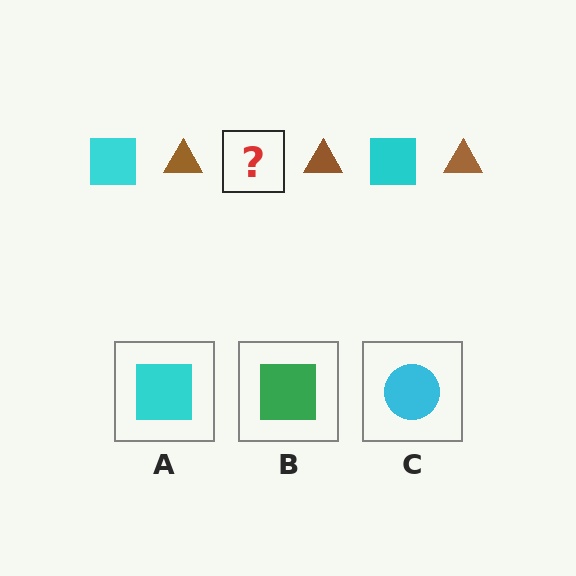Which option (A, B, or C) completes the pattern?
A.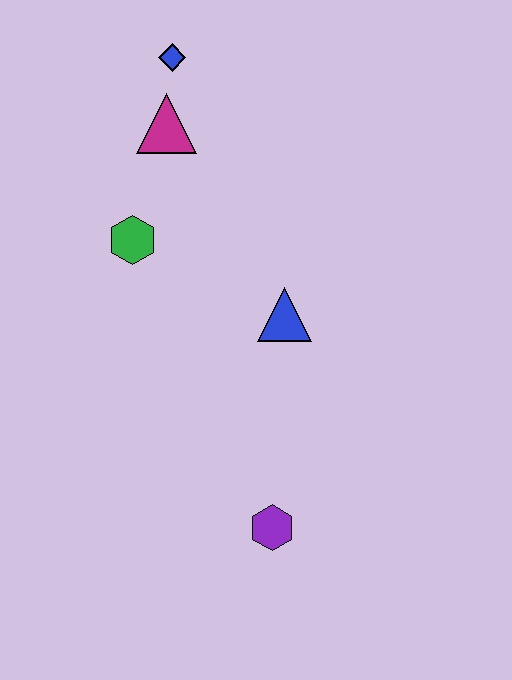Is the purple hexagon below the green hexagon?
Yes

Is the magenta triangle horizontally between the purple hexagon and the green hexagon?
Yes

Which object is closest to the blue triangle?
The green hexagon is closest to the blue triangle.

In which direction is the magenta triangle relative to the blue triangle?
The magenta triangle is above the blue triangle.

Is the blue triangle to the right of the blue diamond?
Yes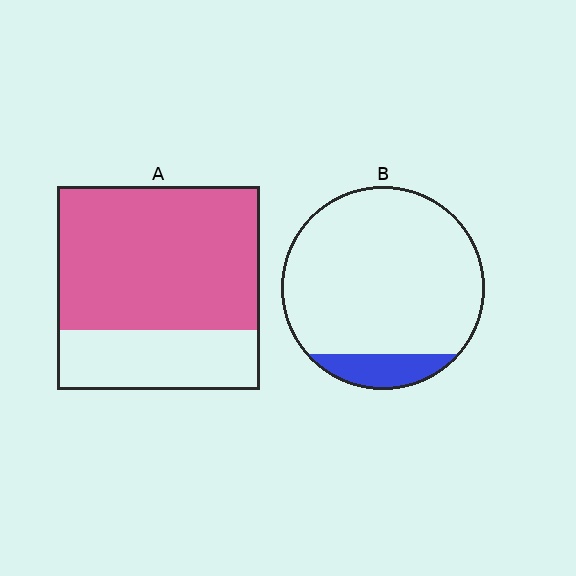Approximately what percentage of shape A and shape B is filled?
A is approximately 70% and B is approximately 10%.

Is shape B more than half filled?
No.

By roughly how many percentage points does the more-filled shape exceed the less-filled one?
By roughly 60 percentage points (A over B).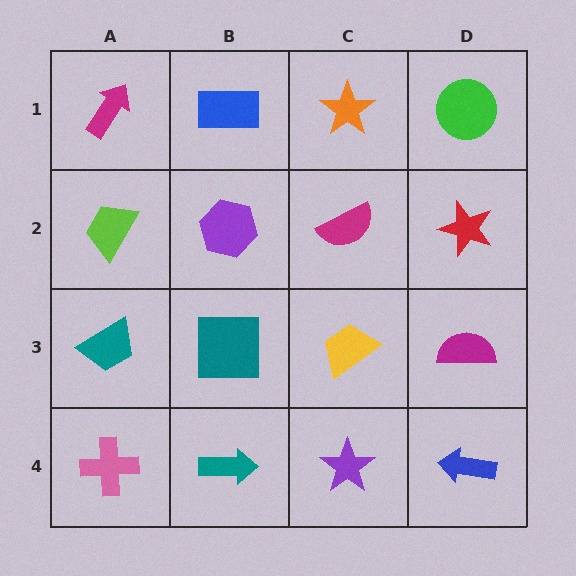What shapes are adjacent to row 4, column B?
A teal square (row 3, column B), a pink cross (row 4, column A), a purple star (row 4, column C).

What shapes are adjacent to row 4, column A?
A teal trapezoid (row 3, column A), a teal arrow (row 4, column B).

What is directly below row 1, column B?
A purple hexagon.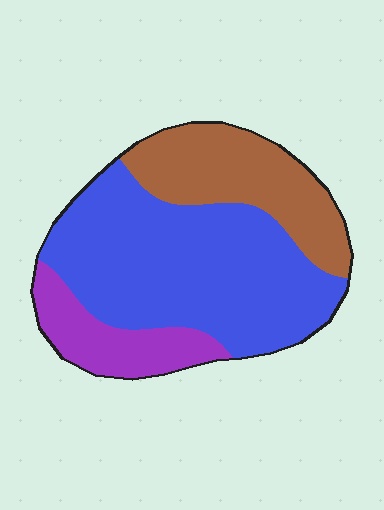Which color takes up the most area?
Blue, at roughly 55%.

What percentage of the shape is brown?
Brown takes up about one quarter (1/4) of the shape.